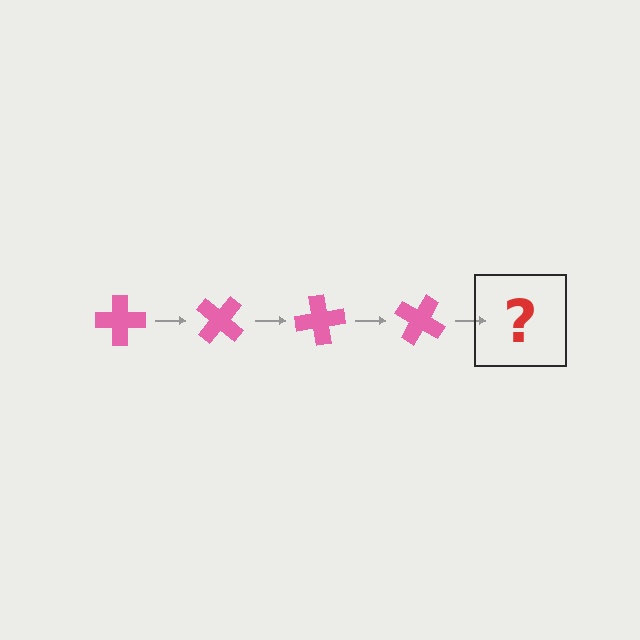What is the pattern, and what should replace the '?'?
The pattern is that the cross rotates 40 degrees each step. The '?' should be a pink cross rotated 160 degrees.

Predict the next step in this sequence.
The next step is a pink cross rotated 160 degrees.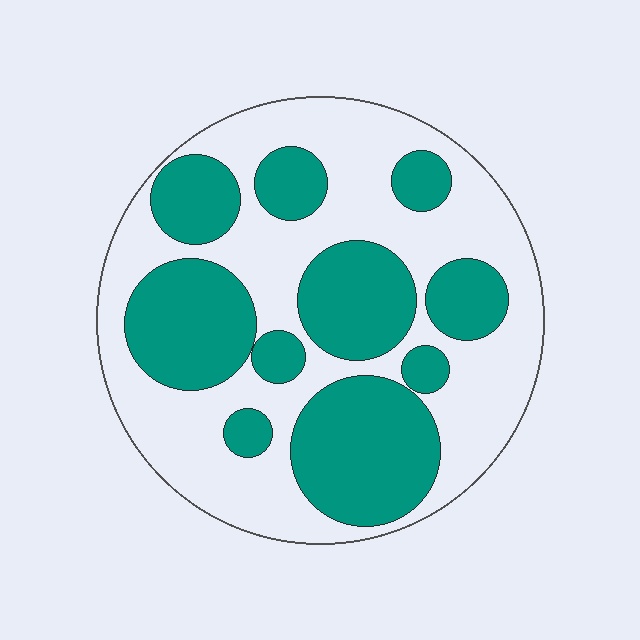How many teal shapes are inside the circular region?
10.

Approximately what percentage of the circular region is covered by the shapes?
Approximately 45%.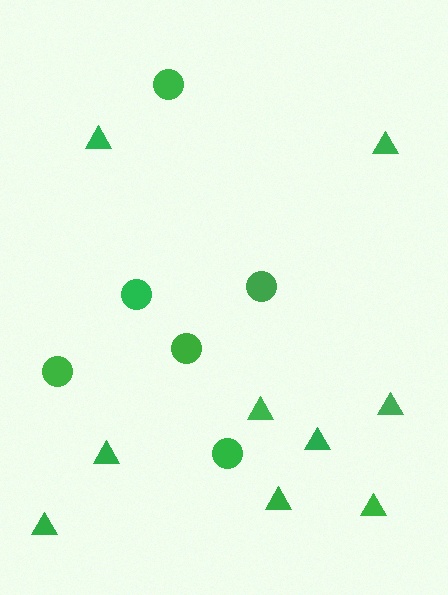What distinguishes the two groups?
There are 2 groups: one group of triangles (9) and one group of circles (6).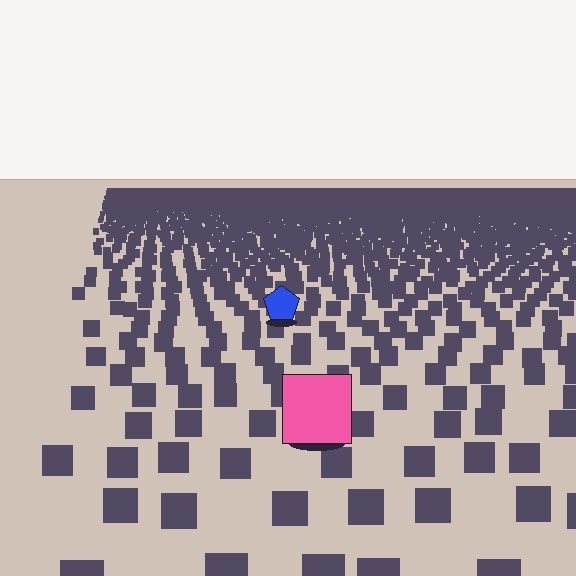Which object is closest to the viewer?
The pink square is closest. The texture marks near it are larger and more spread out.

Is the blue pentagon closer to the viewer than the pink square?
No. The pink square is closer — you can tell from the texture gradient: the ground texture is coarser near it.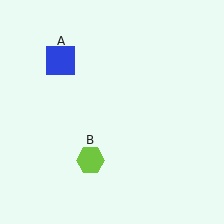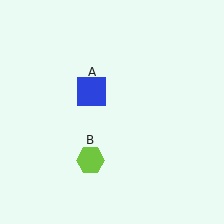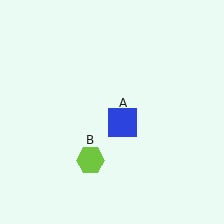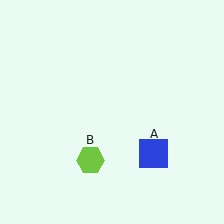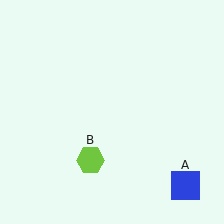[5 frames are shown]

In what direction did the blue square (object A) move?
The blue square (object A) moved down and to the right.